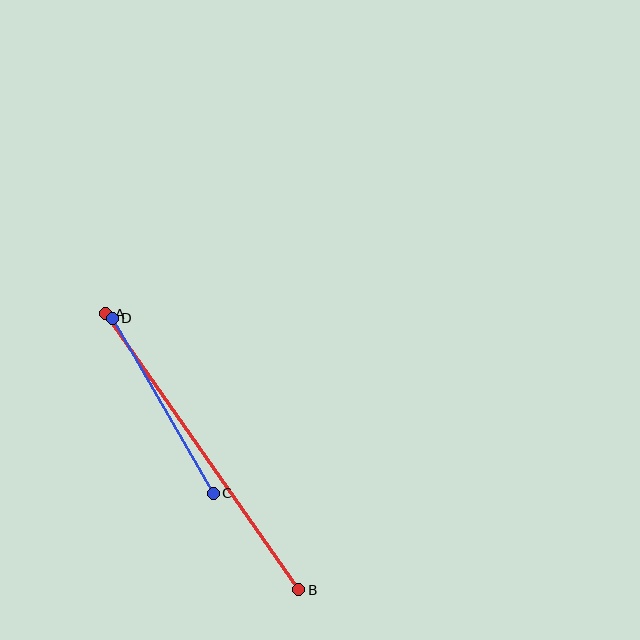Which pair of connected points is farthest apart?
Points A and B are farthest apart.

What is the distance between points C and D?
The distance is approximately 202 pixels.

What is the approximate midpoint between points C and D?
The midpoint is at approximately (163, 406) pixels.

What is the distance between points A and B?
The distance is approximately 337 pixels.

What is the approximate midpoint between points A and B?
The midpoint is at approximately (202, 452) pixels.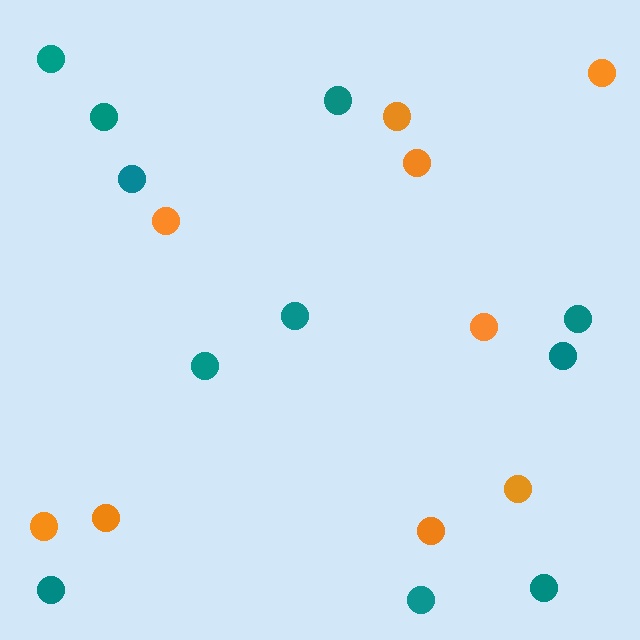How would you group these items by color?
There are 2 groups: one group of orange circles (9) and one group of teal circles (11).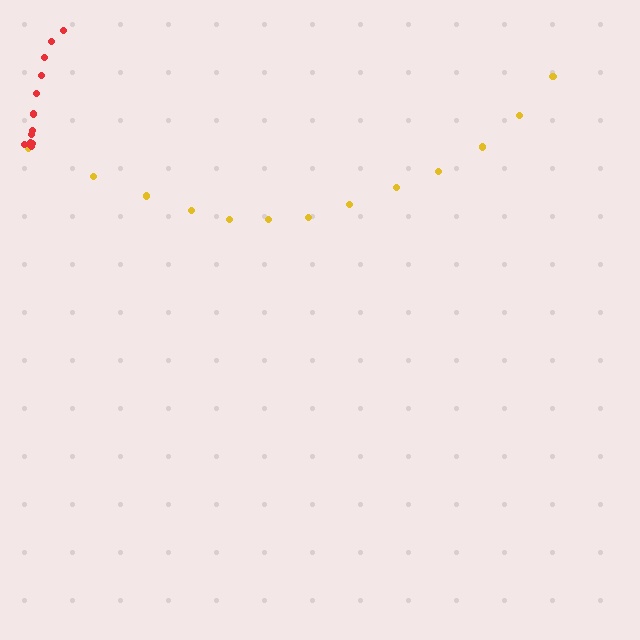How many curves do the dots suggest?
There are 2 distinct paths.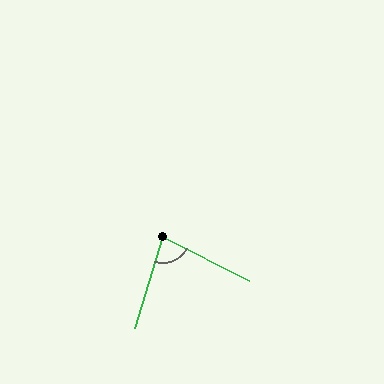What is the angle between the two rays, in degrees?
Approximately 80 degrees.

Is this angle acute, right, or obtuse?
It is acute.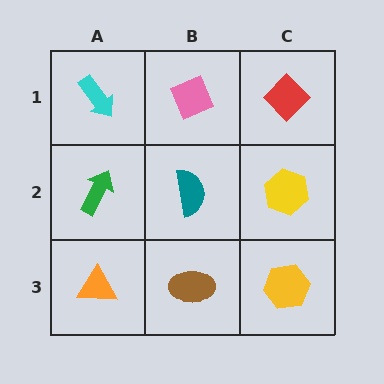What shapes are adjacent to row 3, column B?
A teal semicircle (row 2, column B), an orange triangle (row 3, column A), a yellow hexagon (row 3, column C).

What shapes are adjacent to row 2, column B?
A pink diamond (row 1, column B), a brown ellipse (row 3, column B), a green arrow (row 2, column A), a yellow hexagon (row 2, column C).